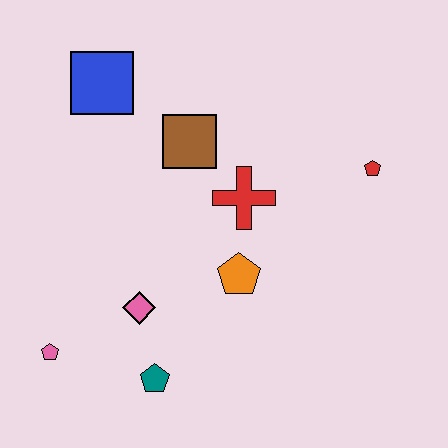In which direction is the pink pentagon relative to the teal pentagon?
The pink pentagon is to the left of the teal pentagon.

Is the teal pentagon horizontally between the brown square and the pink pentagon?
Yes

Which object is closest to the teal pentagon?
The pink diamond is closest to the teal pentagon.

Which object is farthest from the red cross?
The pink pentagon is farthest from the red cross.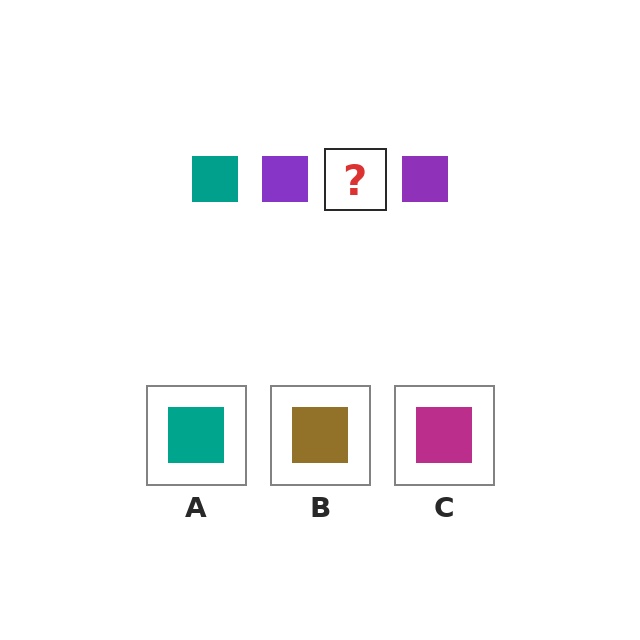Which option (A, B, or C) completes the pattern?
A.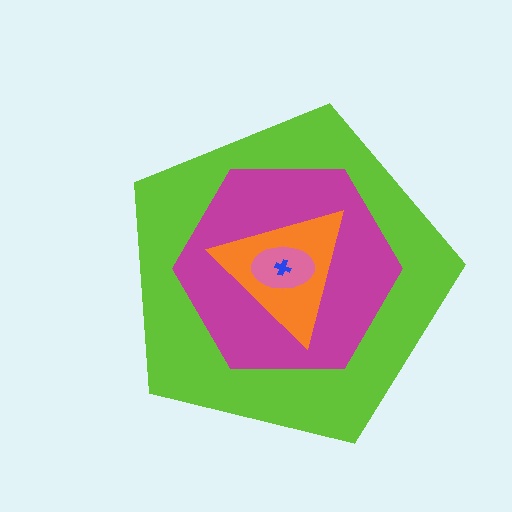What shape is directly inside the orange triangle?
The pink ellipse.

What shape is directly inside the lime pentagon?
The magenta hexagon.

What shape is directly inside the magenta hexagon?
The orange triangle.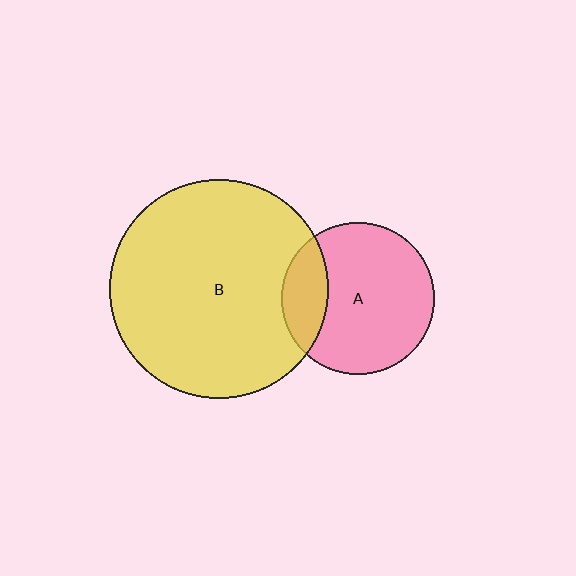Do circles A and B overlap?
Yes.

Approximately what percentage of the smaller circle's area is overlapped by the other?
Approximately 20%.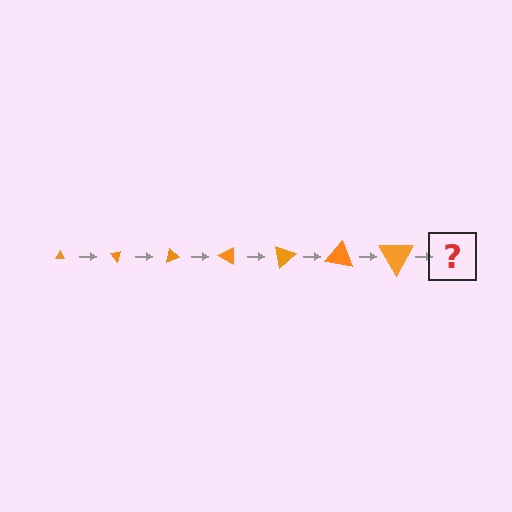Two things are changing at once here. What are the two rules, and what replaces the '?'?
The two rules are that the triangle grows larger each step and it rotates 50 degrees each step. The '?' should be a triangle, larger than the previous one and rotated 350 degrees from the start.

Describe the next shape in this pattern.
It should be a triangle, larger than the previous one and rotated 350 degrees from the start.